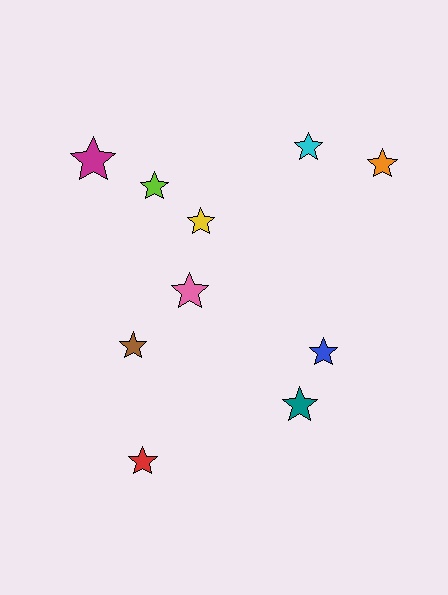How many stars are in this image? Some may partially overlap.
There are 10 stars.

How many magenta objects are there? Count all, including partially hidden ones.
There is 1 magenta object.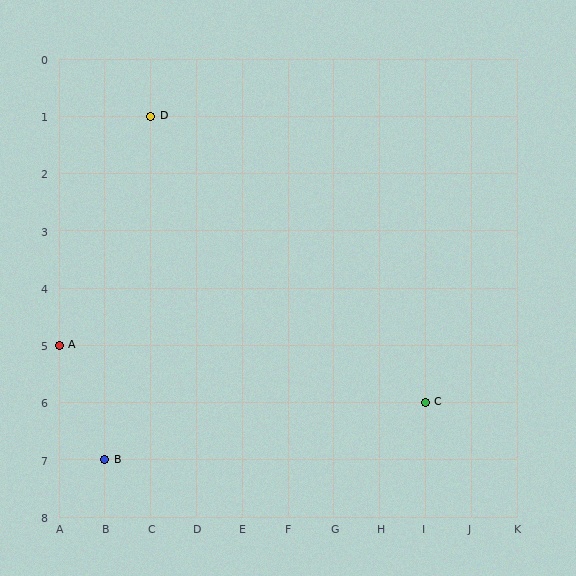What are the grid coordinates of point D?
Point D is at grid coordinates (C, 1).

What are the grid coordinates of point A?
Point A is at grid coordinates (A, 5).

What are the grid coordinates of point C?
Point C is at grid coordinates (I, 6).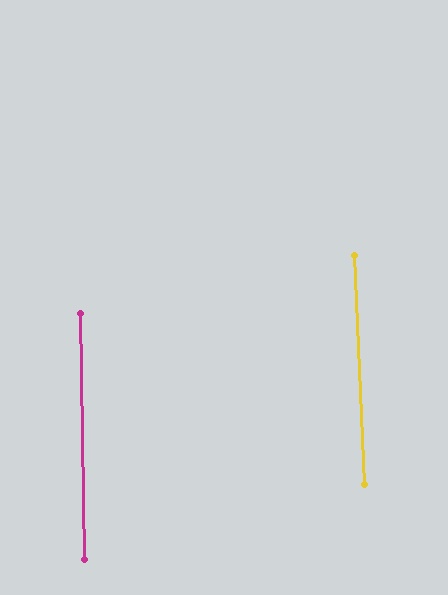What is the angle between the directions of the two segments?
Approximately 2 degrees.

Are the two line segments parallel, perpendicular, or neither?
Parallel — their directions differ by only 1.6°.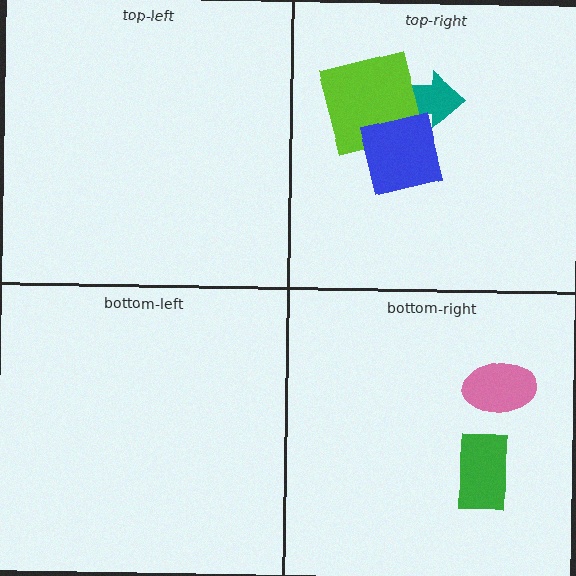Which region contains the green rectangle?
The bottom-right region.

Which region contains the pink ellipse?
The bottom-right region.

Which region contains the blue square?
The top-right region.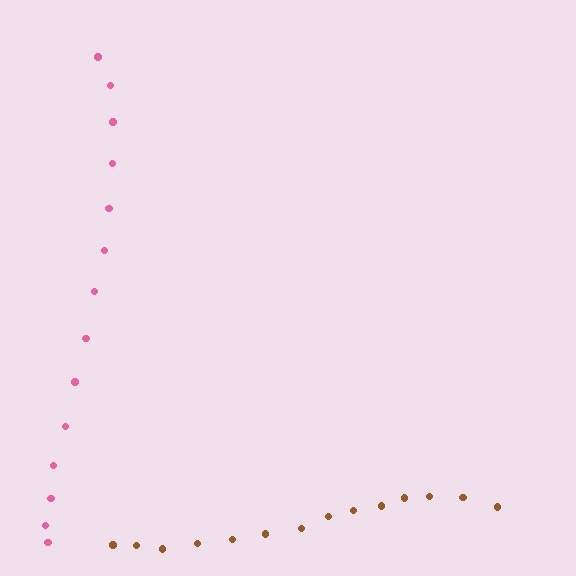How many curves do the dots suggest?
There are 2 distinct paths.